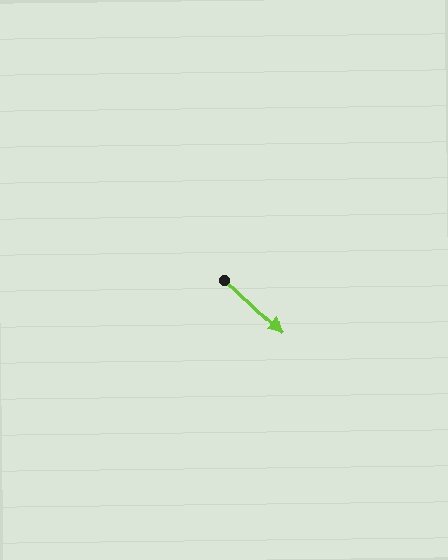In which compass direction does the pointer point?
Southeast.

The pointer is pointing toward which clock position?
Roughly 4 o'clock.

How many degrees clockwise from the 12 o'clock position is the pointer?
Approximately 133 degrees.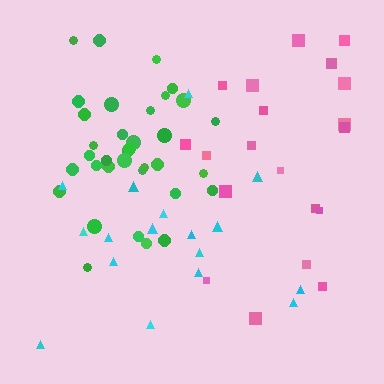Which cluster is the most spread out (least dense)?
Cyan.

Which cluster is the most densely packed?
Green.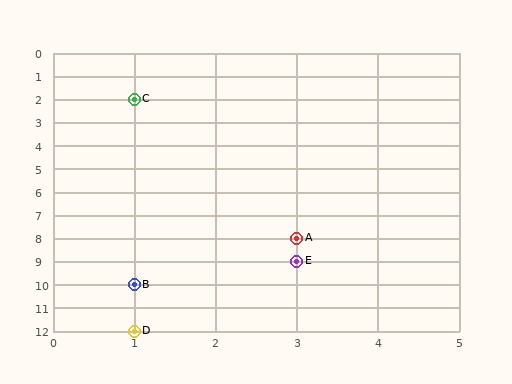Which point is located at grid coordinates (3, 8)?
Point A is at (3, 8).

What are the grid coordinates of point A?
Point A is at grid coordinates (3, 8).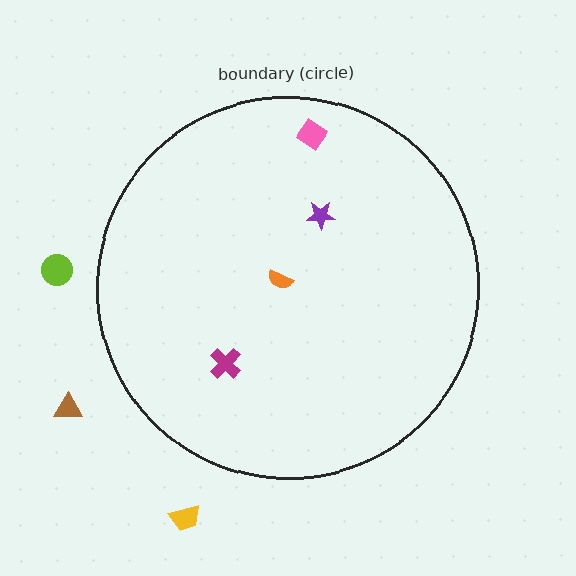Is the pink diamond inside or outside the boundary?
Inside.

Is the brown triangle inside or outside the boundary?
Outside.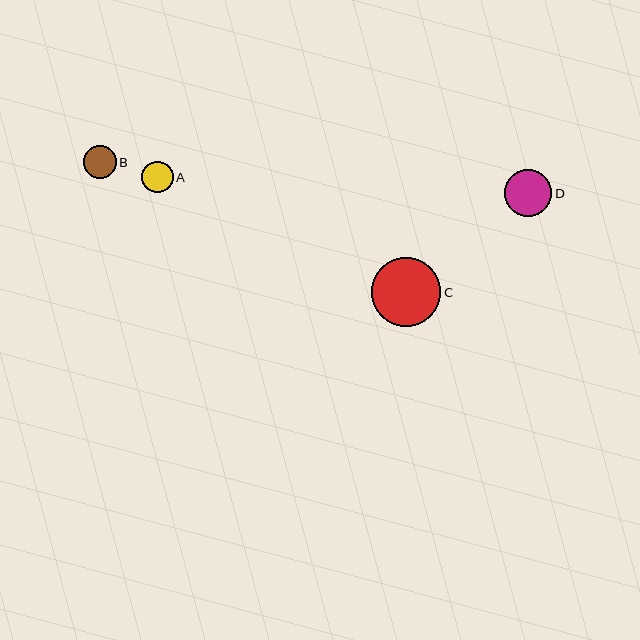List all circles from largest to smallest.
From largest to smallest: C, D, B, A.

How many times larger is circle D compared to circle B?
Circle D is approximately 1.5 times the size of circle B.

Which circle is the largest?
Circle C is the largest with a size of approximately 69 pixels.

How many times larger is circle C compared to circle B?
Circle C is approximately 2.1 times the size of circle B.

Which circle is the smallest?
Circle A is the smallest with a size of approximately 32 pixels.